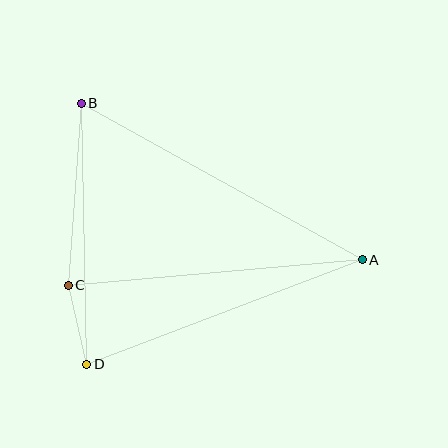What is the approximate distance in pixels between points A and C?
The distance between A and C is approximately 295 pixels.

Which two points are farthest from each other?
Points A and B are farthest from each other.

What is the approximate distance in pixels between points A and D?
The distance between A and D is approximately 295 pixels.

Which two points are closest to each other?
Points C and D are closest to each other.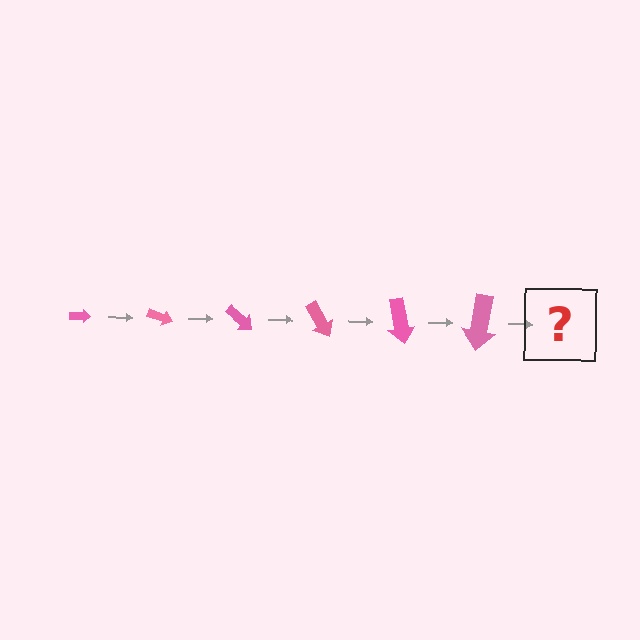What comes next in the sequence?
The next element should be an arrow, larger than the previous one and rotated 120 degrees from the start.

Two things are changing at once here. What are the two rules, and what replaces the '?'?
The two rules are that the arrow grows larger each step and it rotates 20 degrees each step. The '?' should be an arrow, larger than the previous one and rotated 120 degrees from the start.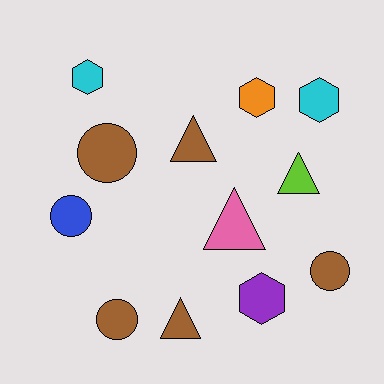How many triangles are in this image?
There are 4 triangles.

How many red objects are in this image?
There are no red objects.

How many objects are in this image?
There are 12 objects.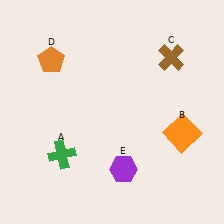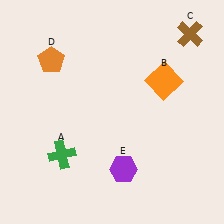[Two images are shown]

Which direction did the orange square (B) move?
The orange square (B) moved up.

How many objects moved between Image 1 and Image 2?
2 objects moved between the two images.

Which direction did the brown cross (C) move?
The brown cross (C) moved up.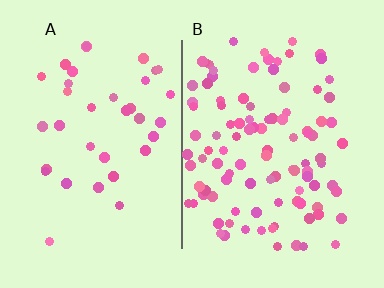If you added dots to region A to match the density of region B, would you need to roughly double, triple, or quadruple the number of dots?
Approximately triple.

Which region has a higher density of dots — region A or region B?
B (the right).